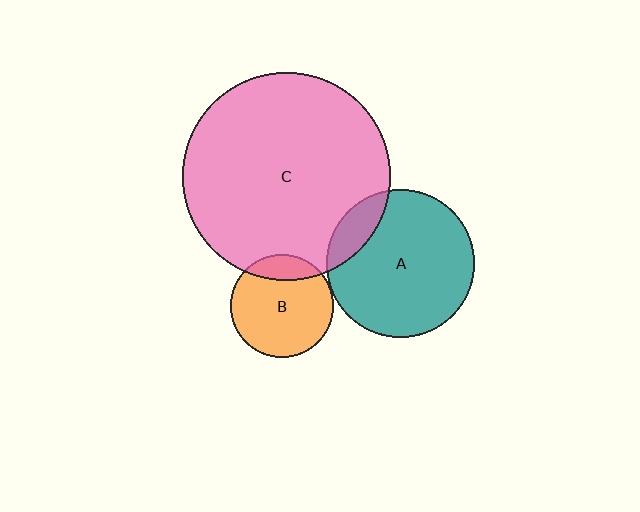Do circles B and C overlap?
Yes.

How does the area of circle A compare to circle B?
Approximately 2.0 times.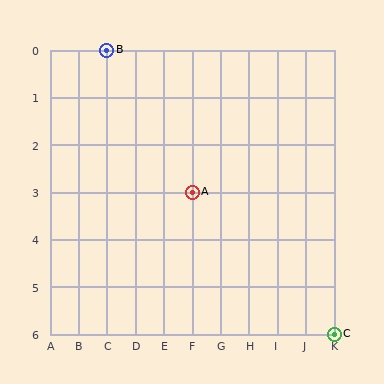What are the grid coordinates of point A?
Point A is at grid coordinates (F, 3).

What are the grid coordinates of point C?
Point C is at grid coordinates (K, 6).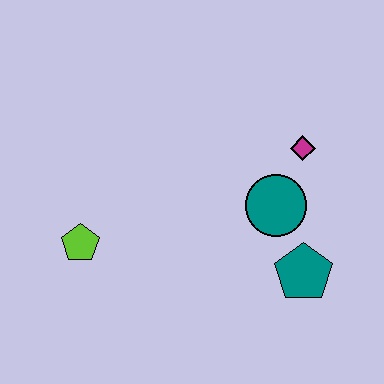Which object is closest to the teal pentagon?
The teal circle is closest to the teal pentagon.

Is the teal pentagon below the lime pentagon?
Yes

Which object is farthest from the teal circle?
The lime pentagon is farthest from the teal circle.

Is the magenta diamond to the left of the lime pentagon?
No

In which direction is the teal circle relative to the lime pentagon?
The teal circle is to the right of the lime pentagon.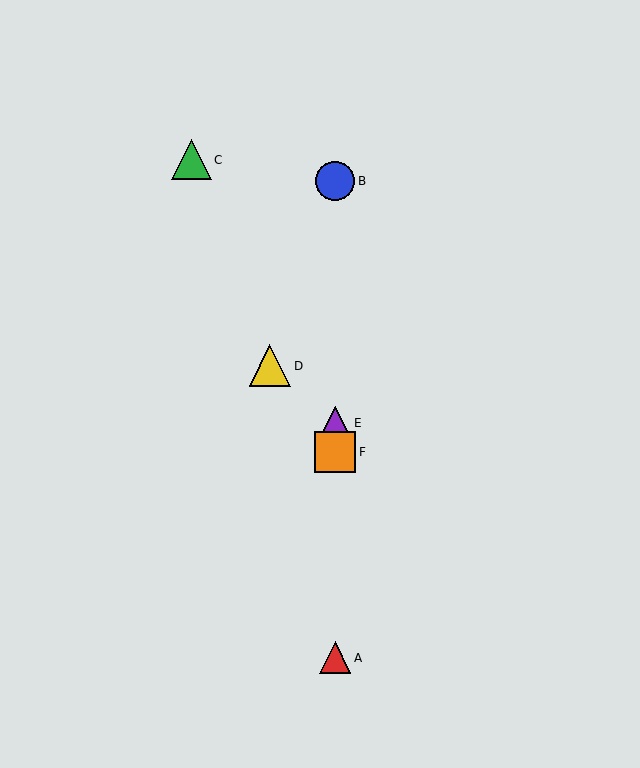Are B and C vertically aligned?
No, B is at x≈335 and C is at x≈191.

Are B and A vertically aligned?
Yes, both are at x≈335.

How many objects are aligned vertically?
4 objects (A, B, E, F) are aligned vertically.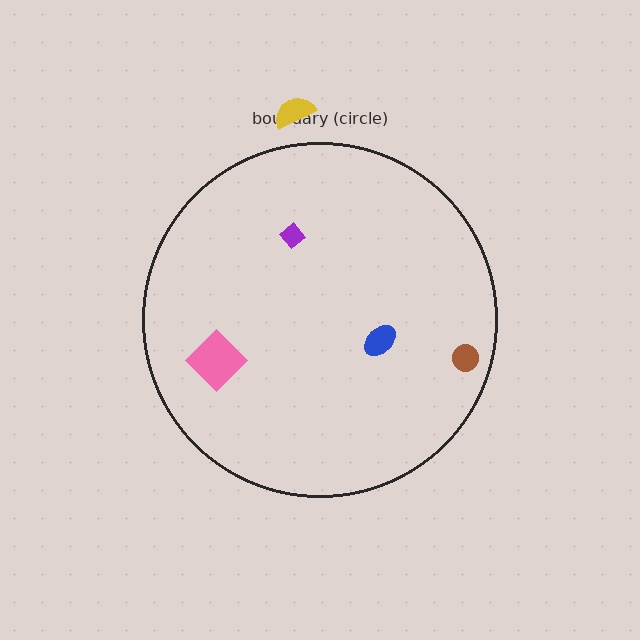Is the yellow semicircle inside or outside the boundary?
Outside.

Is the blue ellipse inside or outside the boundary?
Inside.